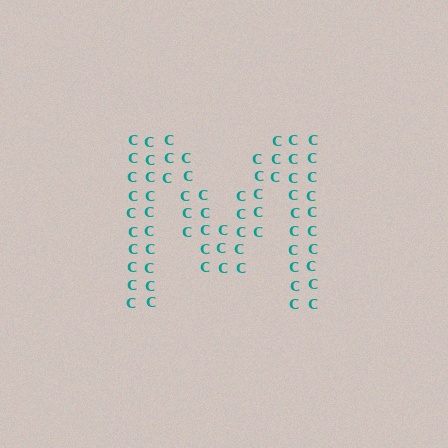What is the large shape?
The large shape is the letter M.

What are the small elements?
The small elements are letter C's.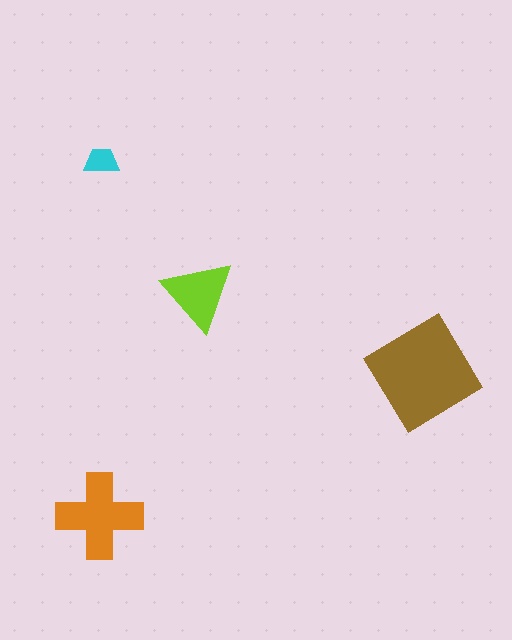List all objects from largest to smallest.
The brown diamond, the orange cross, the lime triangle, the cyan trapezoid.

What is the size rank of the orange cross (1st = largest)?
2nd.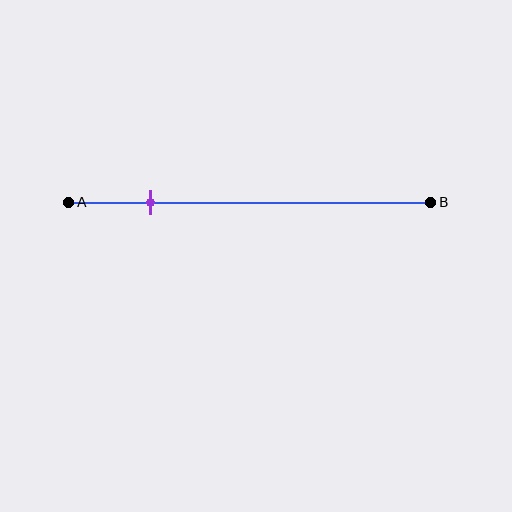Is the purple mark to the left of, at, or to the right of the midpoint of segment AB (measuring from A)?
The purple mark is to the left of the midpoint of segment AB.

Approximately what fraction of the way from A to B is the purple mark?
The purple mark is approximately 25% of the way from A to B.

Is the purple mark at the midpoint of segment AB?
No, the mark is at about 25% from A, not at the 50% midpoint.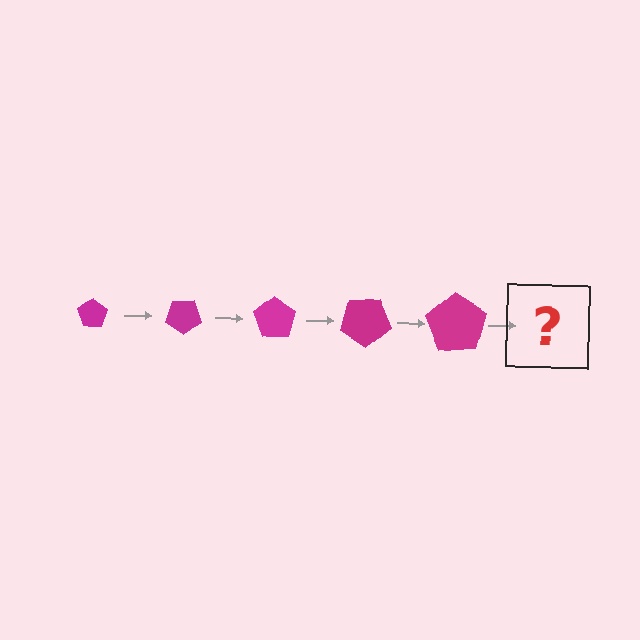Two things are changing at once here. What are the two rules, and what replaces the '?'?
The two rules are that the pentagon grows larger each step and it rotates 35 degrees each step. The '?' should be a pentagon, larger than the previous one and rotated 175 degrees from the start.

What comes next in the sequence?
The next element should be a pentagon, larger than the previous one and rotated 175 degrees from the start.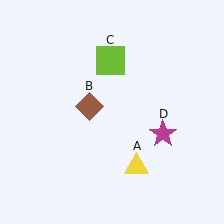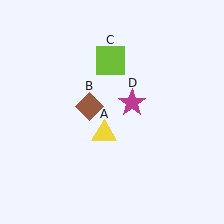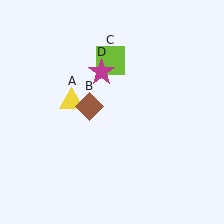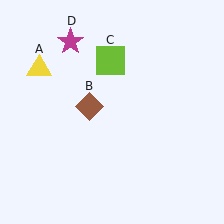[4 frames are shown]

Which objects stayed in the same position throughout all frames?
Brown diamond (object B) and lime square (object C) remained stationary.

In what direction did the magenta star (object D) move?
The magenta star (object D) moved up and to the left.